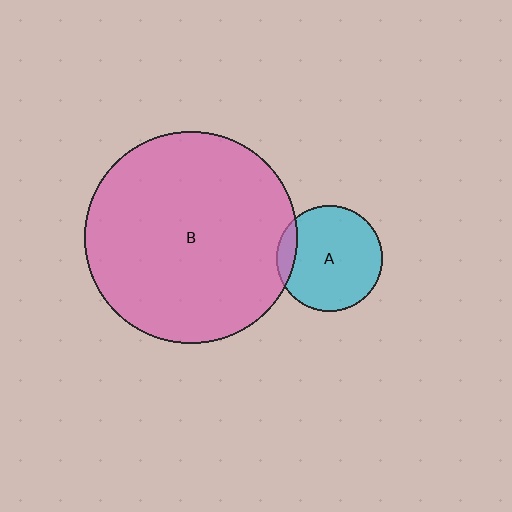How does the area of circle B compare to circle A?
Approximately 4.0 times.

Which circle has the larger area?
Circle B (pink).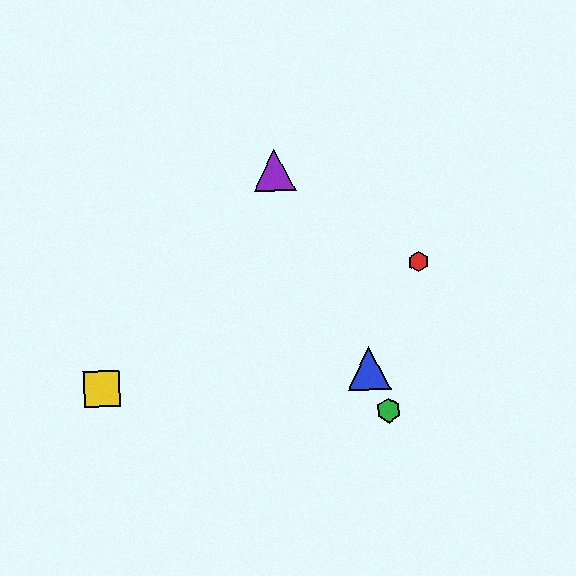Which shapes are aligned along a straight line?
The blue triangle, the green hexagon, the purple triangle are aligned along a straight line.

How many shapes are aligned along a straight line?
3 shapes (the blue triangle, the green hexagon, the purple triangle) are aligned along a straight line.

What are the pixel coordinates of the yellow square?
The yellow square is at (102, 389).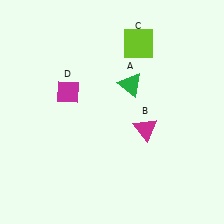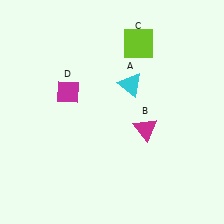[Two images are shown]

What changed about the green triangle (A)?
In Image 1, A is green. In Image 2, it changed to cyan.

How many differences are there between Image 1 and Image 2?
There is 1 difference between the two images.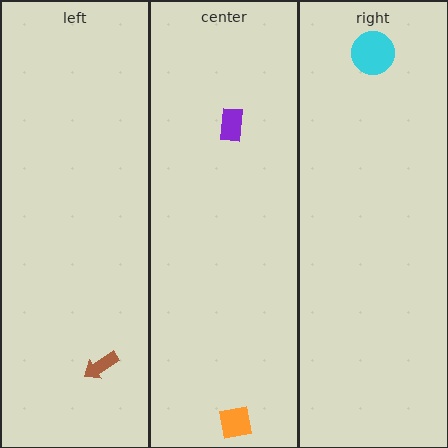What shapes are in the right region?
The cyan circle.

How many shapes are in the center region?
2.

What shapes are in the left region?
The brown arrow.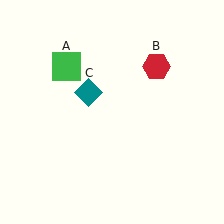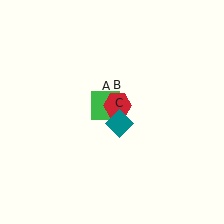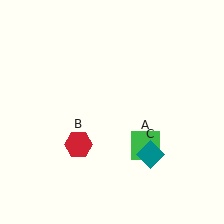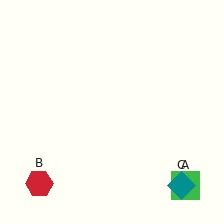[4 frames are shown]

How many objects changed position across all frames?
3 objects changed position: green square (object A), red hexagon (object B), teal diamond (object C).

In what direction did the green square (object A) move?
The green square (object A) moved down and to the right.